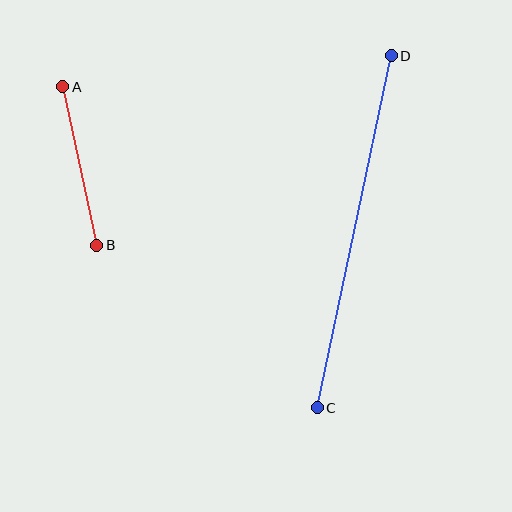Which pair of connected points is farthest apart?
Points C and D are farthest apart.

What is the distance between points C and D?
The distance is approximately 360 pixels.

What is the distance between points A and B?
The distance is approximately 162 pixels.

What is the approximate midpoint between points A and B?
The midpoint is at approximately (80, 166) pixels.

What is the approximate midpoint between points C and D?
The midpoint is at approximately (354, 232) pixels.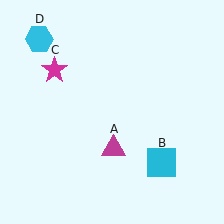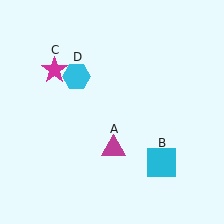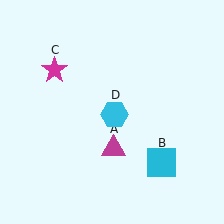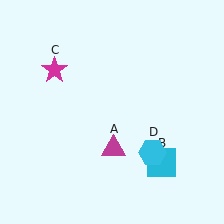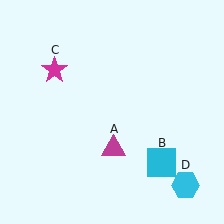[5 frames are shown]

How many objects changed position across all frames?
1 object changed position: cyan hexagon (object D).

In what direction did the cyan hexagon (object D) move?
The cyan hexagon (object D) moved down and to the right.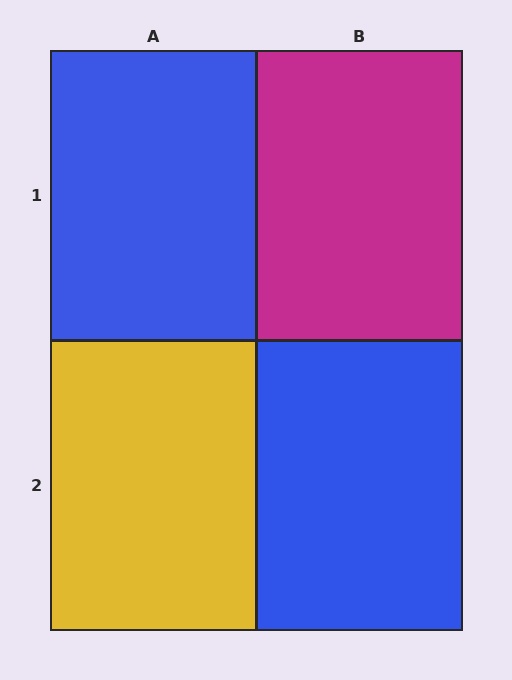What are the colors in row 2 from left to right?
Yellow, blue.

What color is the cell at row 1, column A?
Blue.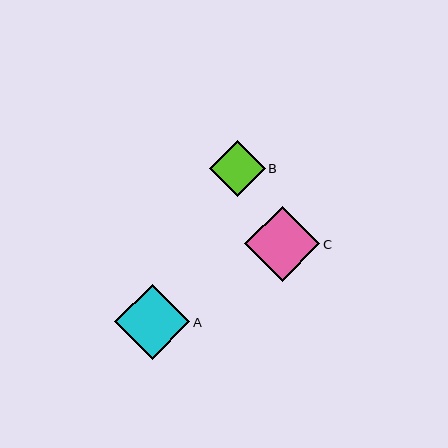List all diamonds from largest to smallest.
From largest to smallest: A, C, B.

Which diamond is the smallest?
Diamond B is the smallest with a size of approximately 56 pixels.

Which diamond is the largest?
Diamond A is the largest with a size of approximately 75 pixels.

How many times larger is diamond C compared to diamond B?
Diamond C is approximately 1.3 times the size of diamond B.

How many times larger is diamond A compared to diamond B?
Diamond A is approximately 1.3 times the size of diamond B.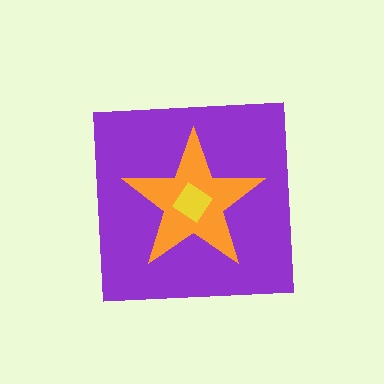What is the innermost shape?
The yellow diamond.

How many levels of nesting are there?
3.